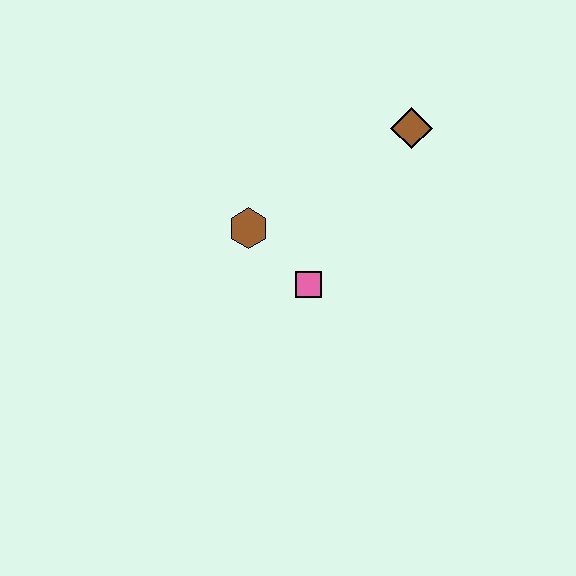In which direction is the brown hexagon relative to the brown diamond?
The brown hexagon is to the left of the brown diamond.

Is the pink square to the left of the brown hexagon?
No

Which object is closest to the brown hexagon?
The pink square is closest to the brown hexagon.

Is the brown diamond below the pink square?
No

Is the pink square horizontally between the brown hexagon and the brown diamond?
Yes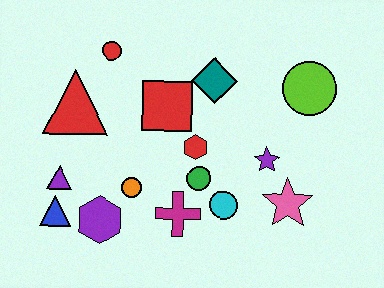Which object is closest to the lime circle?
The purple star is closest to the lime circle.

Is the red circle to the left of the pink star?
Yes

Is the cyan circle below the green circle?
Yes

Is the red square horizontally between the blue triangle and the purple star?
Yes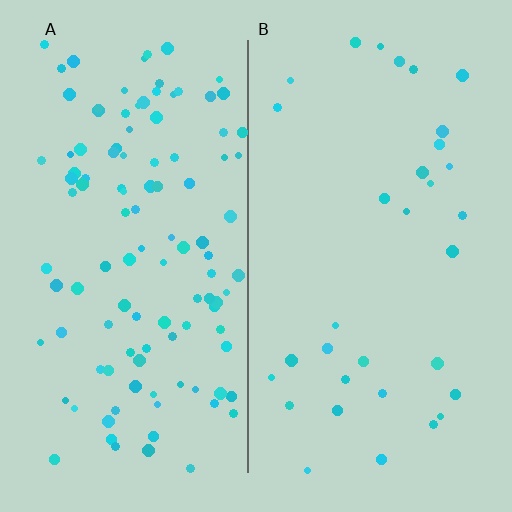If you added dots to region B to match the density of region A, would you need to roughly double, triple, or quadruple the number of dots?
Approximately triple.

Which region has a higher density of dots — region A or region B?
A (the left).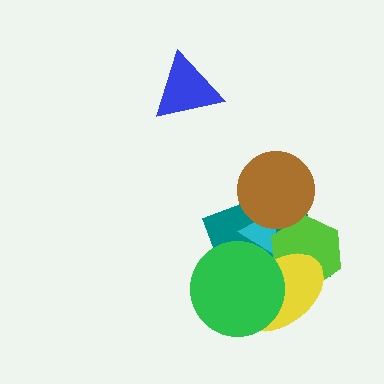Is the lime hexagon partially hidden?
Yes, it is partially covered by another shape.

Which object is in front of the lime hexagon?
The yellow ellipse is in front of the lime hexagon.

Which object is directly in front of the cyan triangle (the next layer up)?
The lime hexagon is directly in front of the cyan triangle.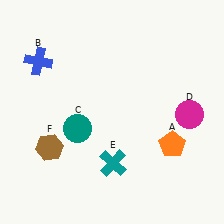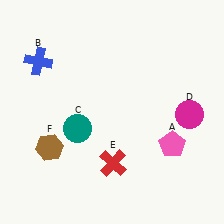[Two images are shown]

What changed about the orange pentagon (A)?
In Image 1, A is orange. In Image 2, it changed to pink.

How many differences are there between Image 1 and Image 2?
There are 2 differences between the two images.